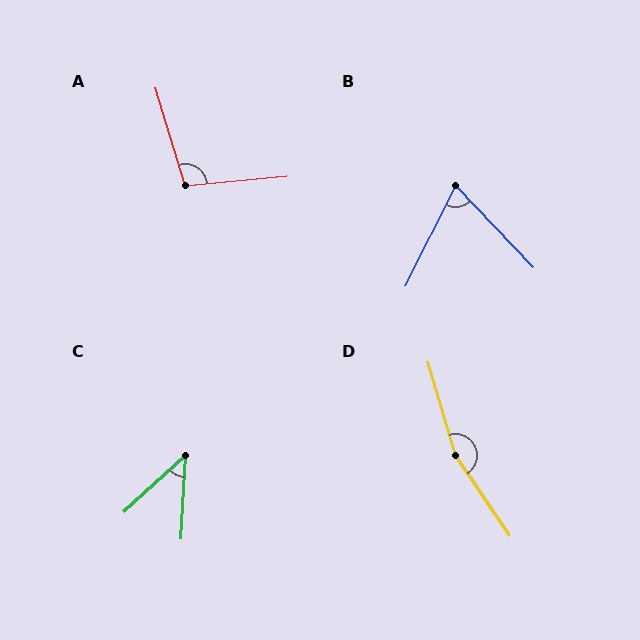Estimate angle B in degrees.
Approximately 70 degrees.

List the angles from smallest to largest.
C (44°), B (70°), A (102°), D (162°).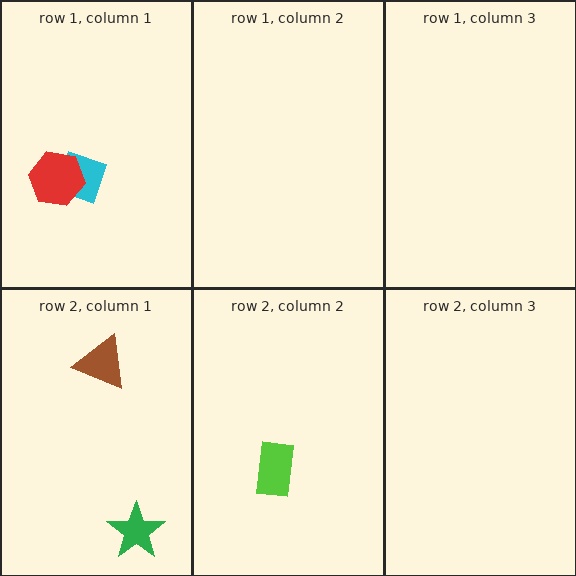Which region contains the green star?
The row 2, column 1 region.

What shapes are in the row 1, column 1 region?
The cyan square, the red hexagon.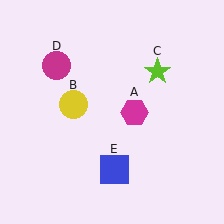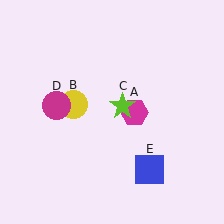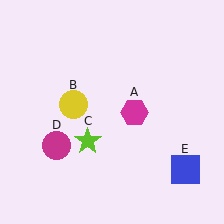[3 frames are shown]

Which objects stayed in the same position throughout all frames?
Magenta hexagon (object A) and yellow circle (object B) remained stationary.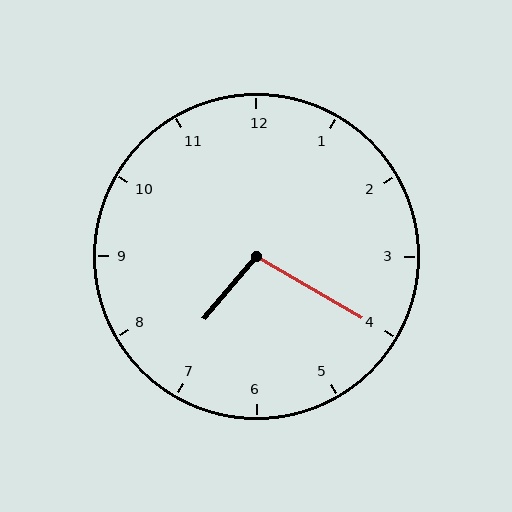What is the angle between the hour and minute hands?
Approximately 100 degrees.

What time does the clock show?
7:20.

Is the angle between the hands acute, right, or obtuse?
It is obtuse.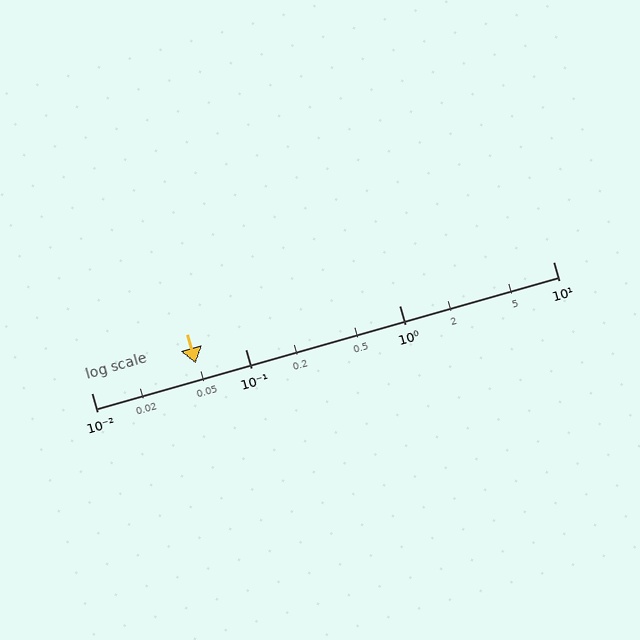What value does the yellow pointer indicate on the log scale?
The pointer indicates approximately 0.048.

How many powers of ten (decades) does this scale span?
The scale spans 3 decades, from 0.01 to 10.